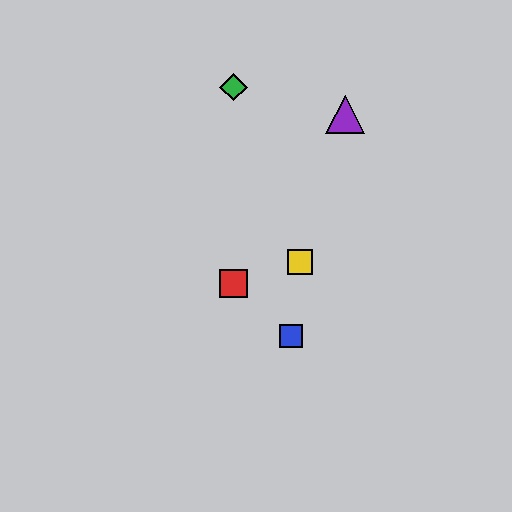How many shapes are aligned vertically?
2 shapes (the red square, the green diamond) are aligned vertically.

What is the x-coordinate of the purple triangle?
The purple triangle is at x≈345.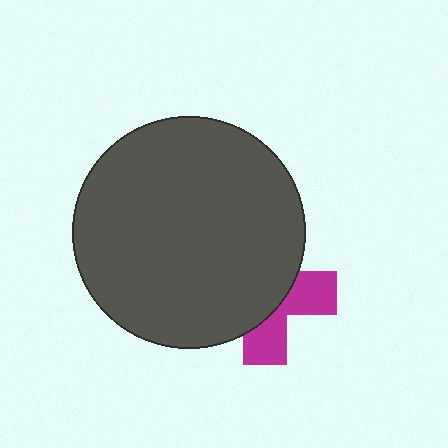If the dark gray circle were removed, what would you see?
You would see the complete magenta cross.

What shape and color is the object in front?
The object in front is a dark gray circle.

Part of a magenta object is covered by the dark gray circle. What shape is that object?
It is a cross.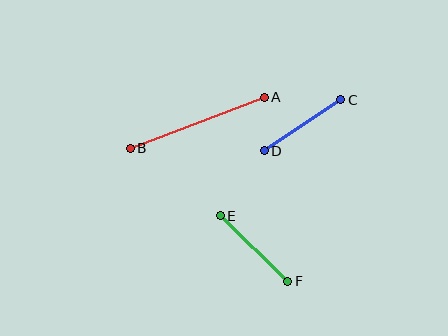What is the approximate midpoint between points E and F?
The midpoint is at approximately (254, 248) pixels.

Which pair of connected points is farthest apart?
Points A and B are farthest apart.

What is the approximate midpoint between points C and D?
The midpoint is at approximately (303, 125) pixels.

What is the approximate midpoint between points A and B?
The midpoint is at approximately (197, 123) pixels.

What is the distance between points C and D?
The distance is approximately 92 pixels.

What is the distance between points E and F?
The distance is approximately 94 pixels.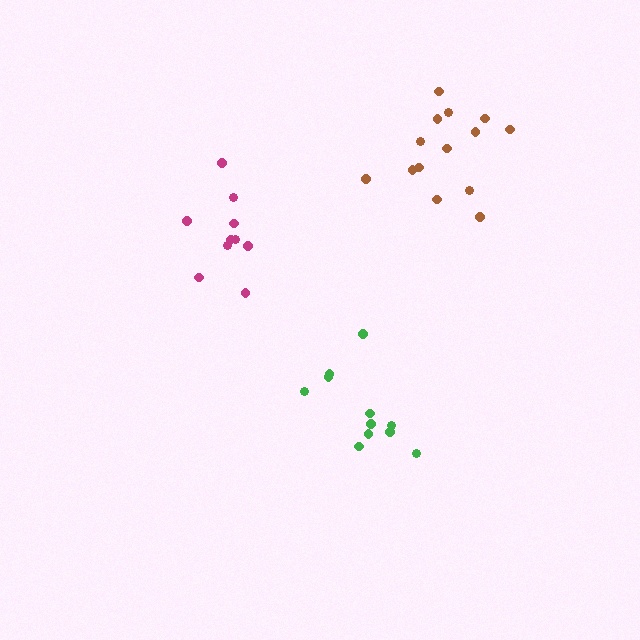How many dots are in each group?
Group 1: 11 dots, Group 2: 10 dots, Group 3: 14 dots (35 total).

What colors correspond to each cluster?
The clusters are colored: green, magenta, brown.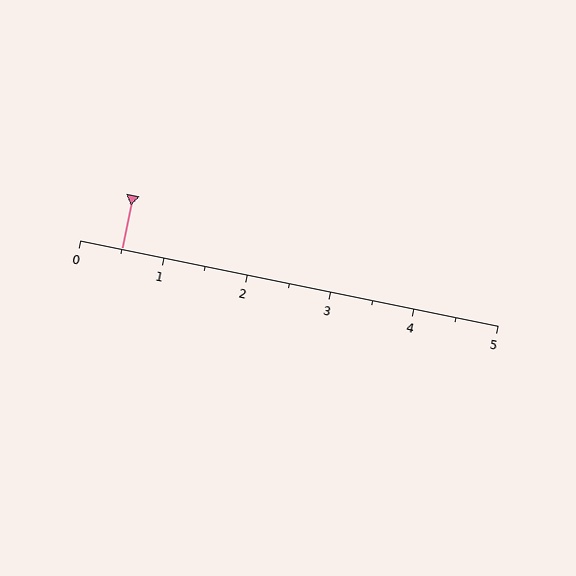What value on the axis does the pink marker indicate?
The marker indicates approximately 0.5.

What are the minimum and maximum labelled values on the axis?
The axis runs from 0 to 5.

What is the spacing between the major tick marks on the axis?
The major ticks are spaced 1 apart.